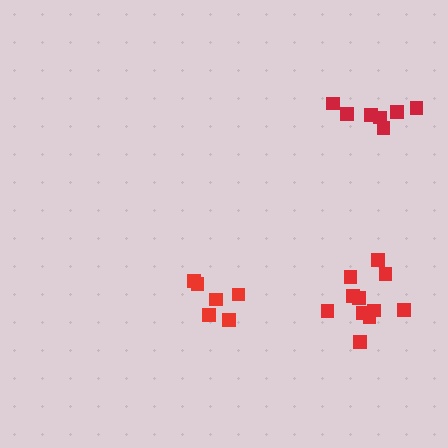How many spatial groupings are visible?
There are 3 spatial groupings.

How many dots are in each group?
Group 1: 6 dots, Group 2: 11 dots, Group 3: 7 dots (24 total).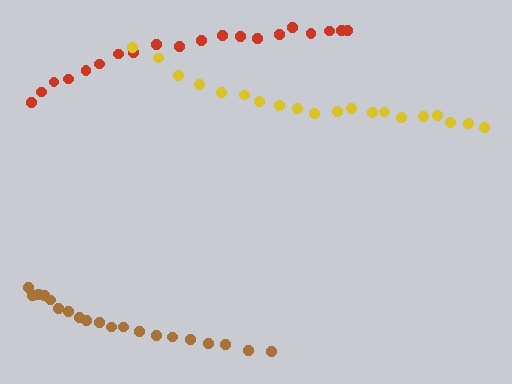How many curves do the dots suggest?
There are 3 distinct paths.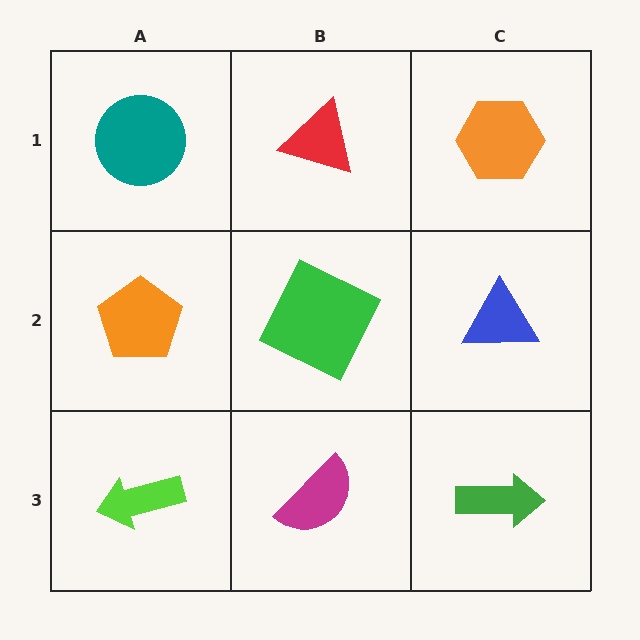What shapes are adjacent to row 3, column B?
A green square (row 2, column B), a lime arrow (row 3, column A), a green arrow (row 3, column C).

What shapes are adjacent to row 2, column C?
An orange hexagon (row 1, column C), a green arrow (row 3, column C), a green square (row 2, column B).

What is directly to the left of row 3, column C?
A magenta semicircle.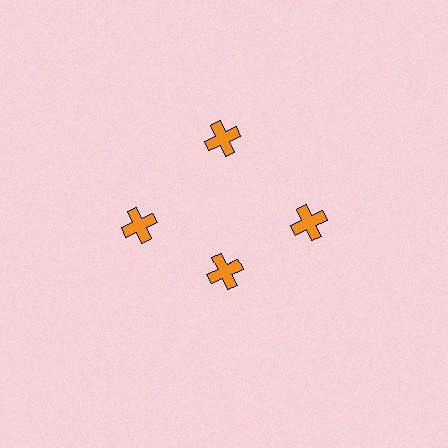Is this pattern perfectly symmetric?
No. The 4 orange crosses are arranged in a ring, but one element near the 6 o'clock position is pulled inward toward the center, breaking the 4-fold rotational symmetry.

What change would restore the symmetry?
The symmetry would be restored by moving it outward, back onto the ring so that all 4 crosses sit at equal angles and equal distance from the center.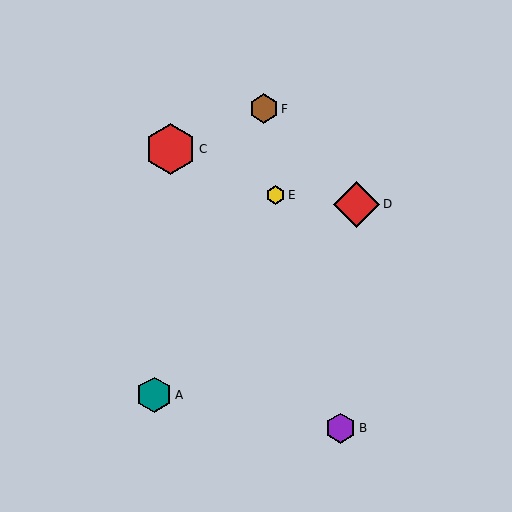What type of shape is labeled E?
Shape E is a yellow hexagon.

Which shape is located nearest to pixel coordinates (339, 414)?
The purple hexagon (labeled B) at (341, 428) is nearest to that location.